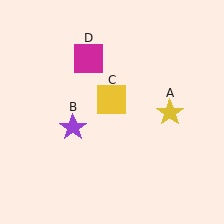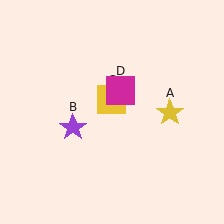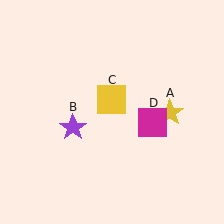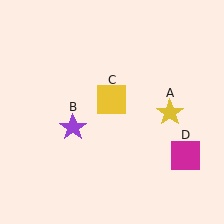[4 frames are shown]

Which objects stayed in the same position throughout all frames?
Yellow star (object A) and purple star (object B) and yellow square (object C) remained stationary.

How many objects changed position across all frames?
1 object changed position: magenta square (object D).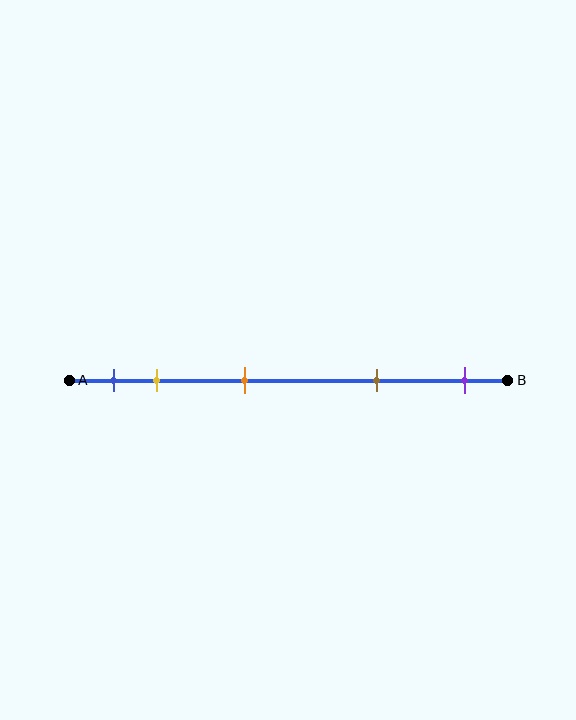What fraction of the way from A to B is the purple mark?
The purple mark is approximately 90% (0.9) of the way from A to B.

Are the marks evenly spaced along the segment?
No, the marks are not evenly spaced.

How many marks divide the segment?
There are 5 marks dividing the segment.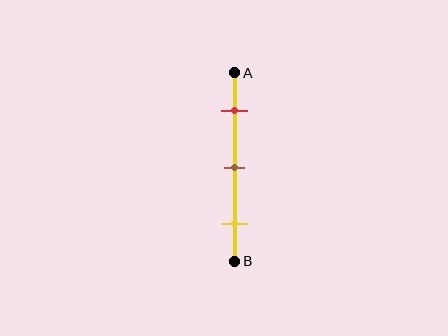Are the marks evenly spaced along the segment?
Yes, the marks are approximately evenly spaced.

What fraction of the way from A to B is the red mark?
The red mark is approximately 20% (0.2) of the way from A to B.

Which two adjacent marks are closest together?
The red and brown marks are the closest adjacent pair.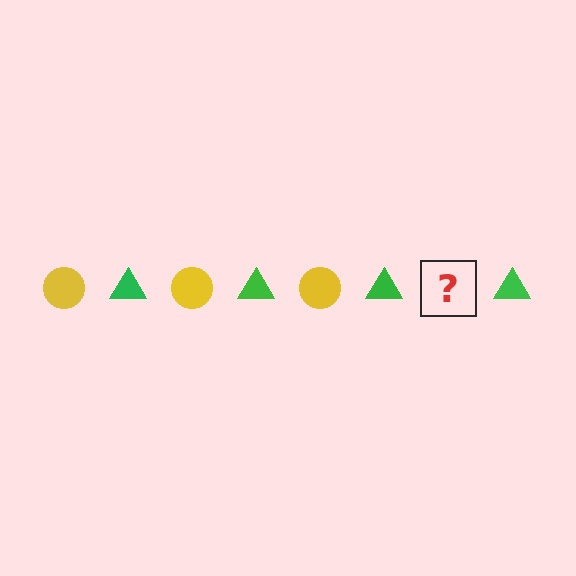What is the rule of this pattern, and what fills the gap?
The rule is that the pattern alternates between yellow circle and green triangle. The gap should be filled with a yellow circle.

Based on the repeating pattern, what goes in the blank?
The blank should be a yellow circle.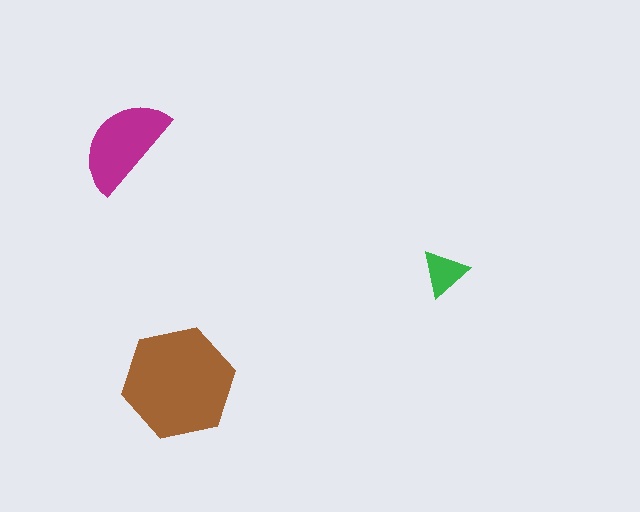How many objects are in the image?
There are 3 objects in the image.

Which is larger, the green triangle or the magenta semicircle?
The magenta semicircle.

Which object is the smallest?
The green triangle.